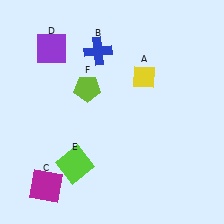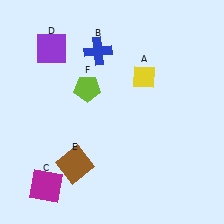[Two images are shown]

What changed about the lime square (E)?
In Image 1, E is lime. In Image 2, it changed to brown.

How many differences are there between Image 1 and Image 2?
There is 1 difference between the two images.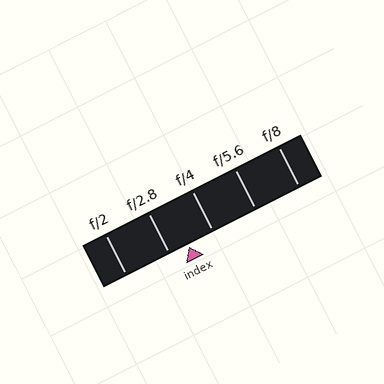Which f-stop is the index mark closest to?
The index mark is closest to f/2.8.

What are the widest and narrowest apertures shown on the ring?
The widest aperture shown is f/2 and the narrowest is f/8.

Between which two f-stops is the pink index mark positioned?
The index mark is between f/2.8 and f/4.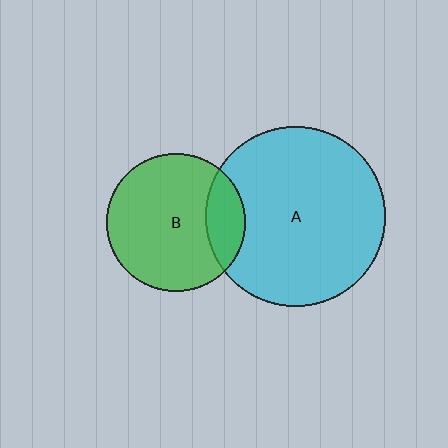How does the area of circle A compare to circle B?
Approximately 1.7 times.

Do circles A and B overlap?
Yes.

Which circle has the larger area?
Circle A (cyan).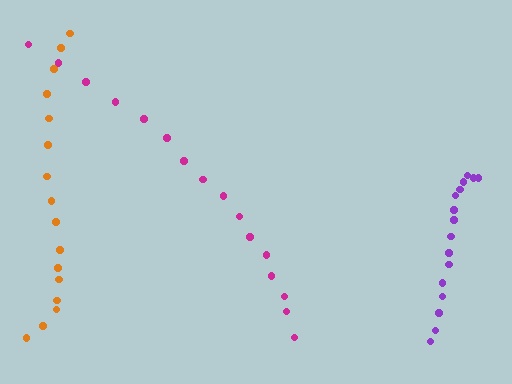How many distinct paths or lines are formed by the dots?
There are 3 distinct paths.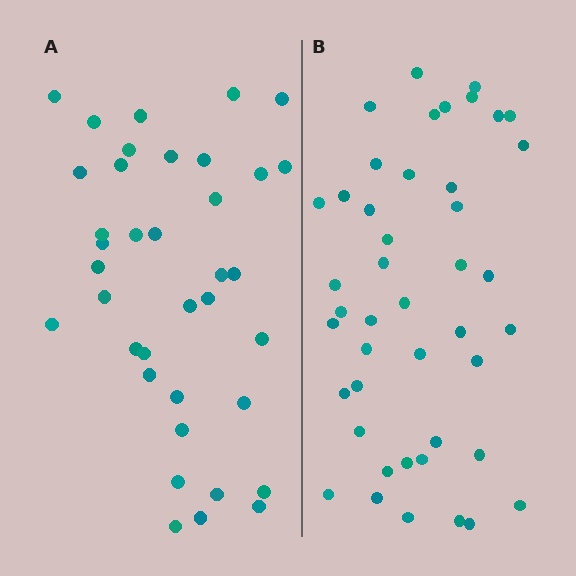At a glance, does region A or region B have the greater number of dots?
Region B (the right region) has more dots.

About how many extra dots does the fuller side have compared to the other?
Region B has roughly 8 or so more dots than region A.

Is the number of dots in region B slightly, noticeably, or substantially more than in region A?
Region B has only slightly more — the two regions are fairly close. The ratio is roughly 1.2 to 1.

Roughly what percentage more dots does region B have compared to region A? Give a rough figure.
About 20% more.